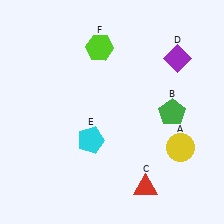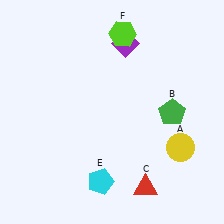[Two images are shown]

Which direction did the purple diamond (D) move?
The purple diamond (D) moved left.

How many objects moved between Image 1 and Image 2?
3 objects moved between the two images.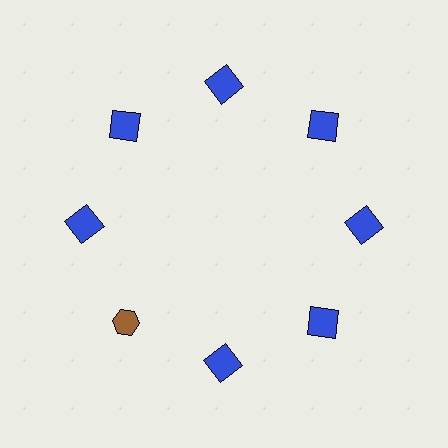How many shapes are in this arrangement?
There are 8 shapes arranged in a ring pattern.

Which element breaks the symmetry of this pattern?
The brown hexagon at roughly the 8 o'clock position breaks the symmetry. All other shapes are blue squares.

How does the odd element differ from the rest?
It differs in both color (brown instead of blue) and shape (hexagon instead of square).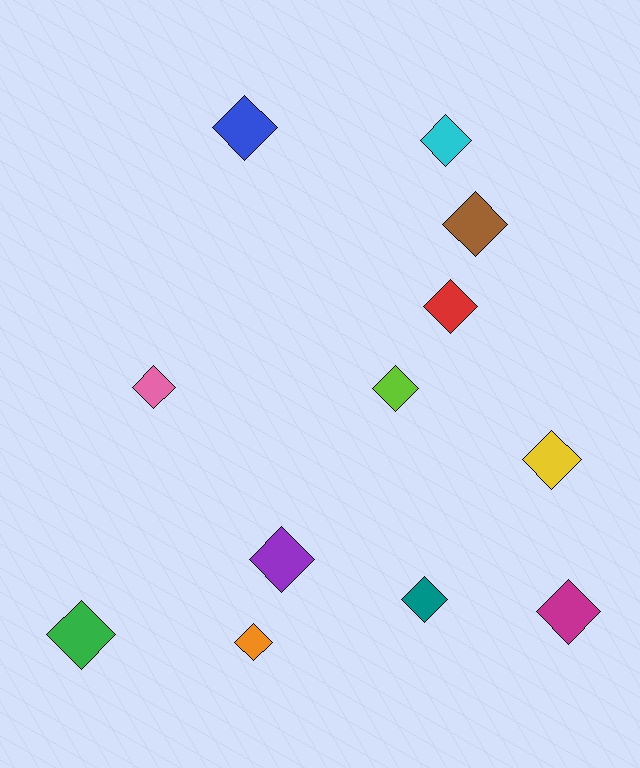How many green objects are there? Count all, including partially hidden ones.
There is 1 green object.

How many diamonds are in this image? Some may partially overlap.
There are 12 diamonds.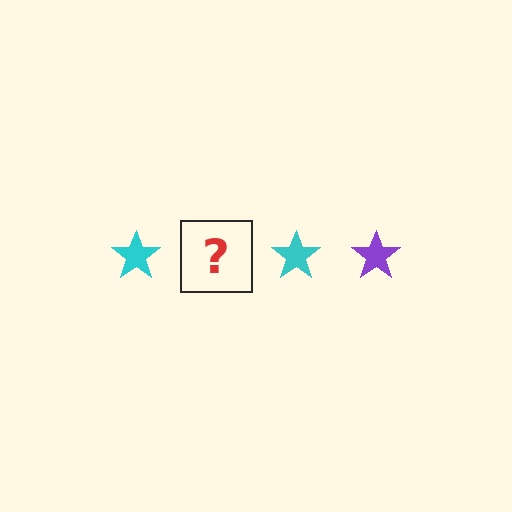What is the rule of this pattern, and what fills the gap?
The rule is that the pattern cycles through cyan, purple stars. The gap should be filled with a purple star.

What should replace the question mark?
The question mark should be replaced with a purple star.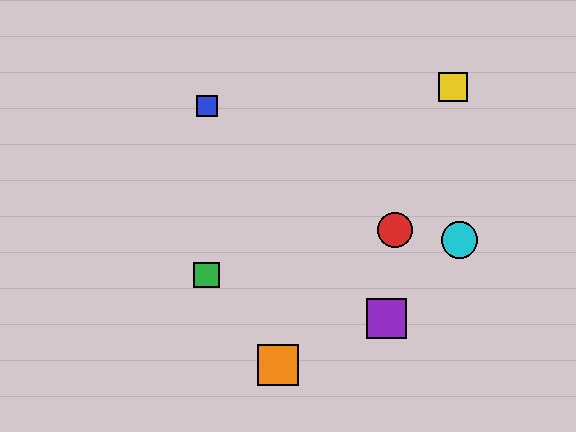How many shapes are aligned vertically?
2 shapes (the blue square, the green square) are aligned vertically.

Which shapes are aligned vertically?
The blue square, the green square are aligned vertically.